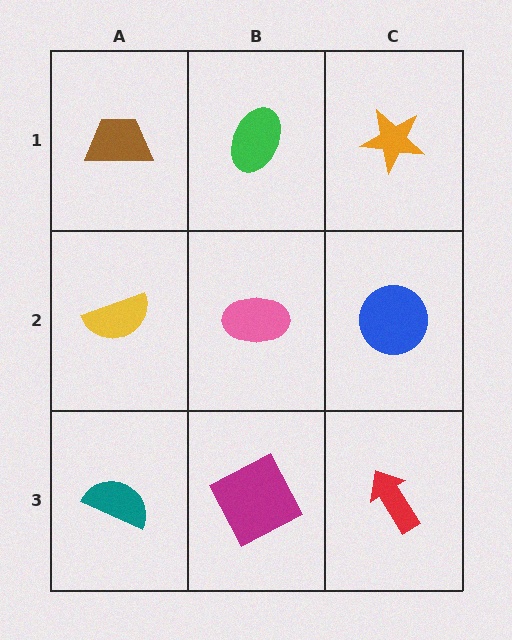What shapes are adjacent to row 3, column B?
A pink ellipse (row 2, column B), a teal semicircle (row 3, column A), a red arrow (row 3, column C).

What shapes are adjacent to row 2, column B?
A green ellipse (row 1, column B), a magenta square (row 3, column B), a yellow semicircle (row 2, column A), a blue circle (row 2, column C).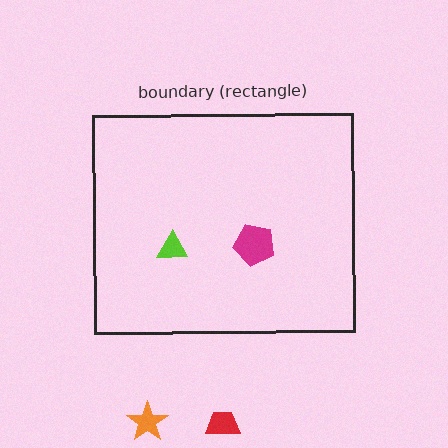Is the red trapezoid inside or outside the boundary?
Outside.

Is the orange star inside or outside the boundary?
Outside.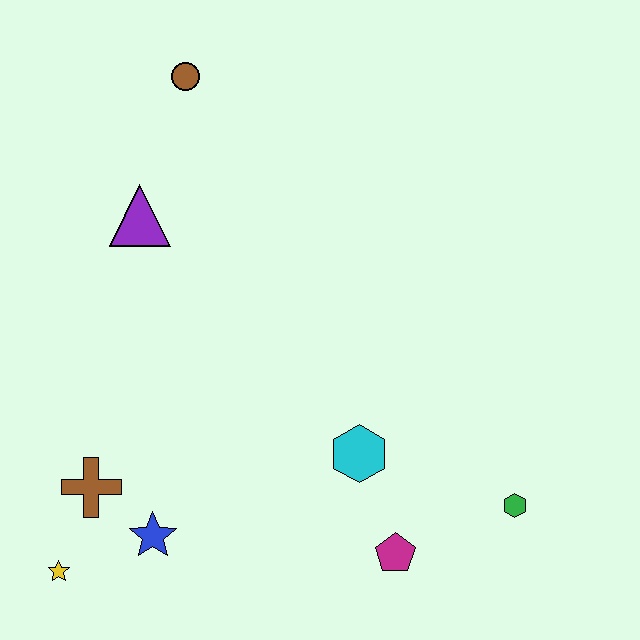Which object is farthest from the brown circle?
The green hexagon is farthest from the brown circle.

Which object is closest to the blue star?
The brown cross is closest to the blue star.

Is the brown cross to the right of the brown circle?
No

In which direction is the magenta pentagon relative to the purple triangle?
The magenta pentagon is below the purple triangle.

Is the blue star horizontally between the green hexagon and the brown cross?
Yes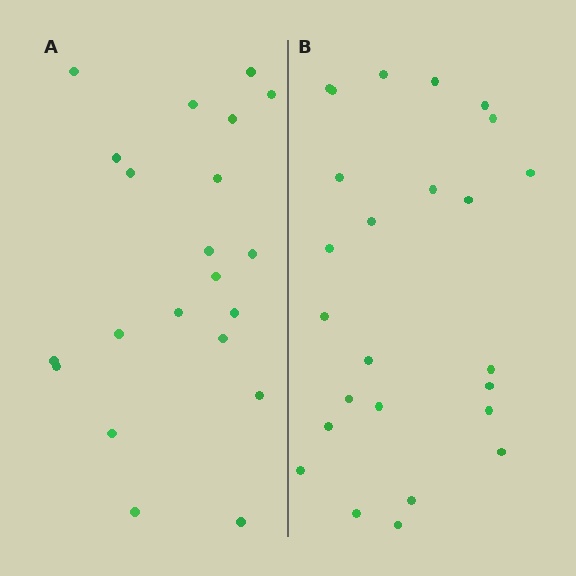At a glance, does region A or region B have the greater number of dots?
Region B (the right region) has more dots.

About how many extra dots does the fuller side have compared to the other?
Region B has about 4 more dots than region A.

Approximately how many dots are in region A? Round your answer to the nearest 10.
About 20 dots. (The exact count is 21, which rounds to 20.)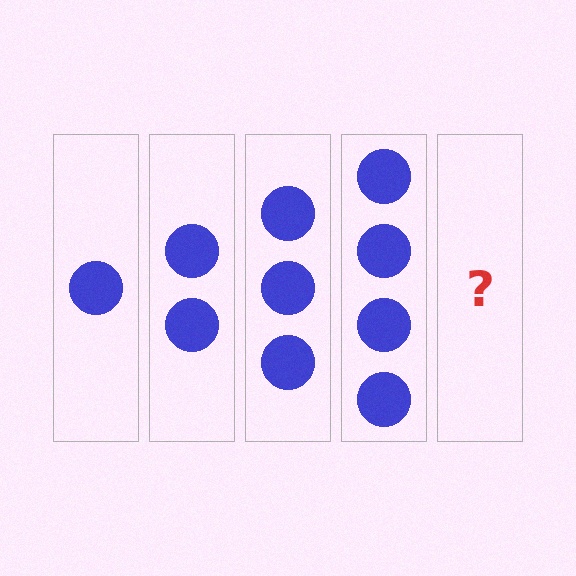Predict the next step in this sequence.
The next step is 5 circles.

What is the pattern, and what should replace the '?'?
The pattern is that each step adds one more circle. The '?' should be 5 circles.